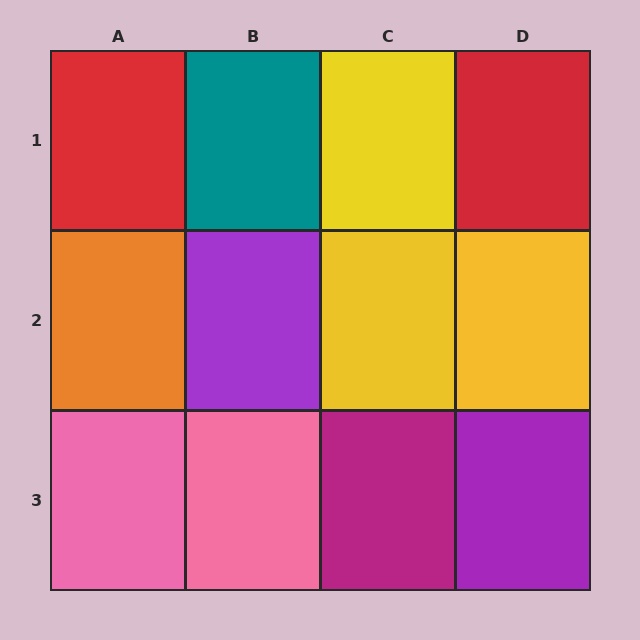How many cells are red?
2 cells are red.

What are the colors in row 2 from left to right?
Orange, purple, yellow, yellow.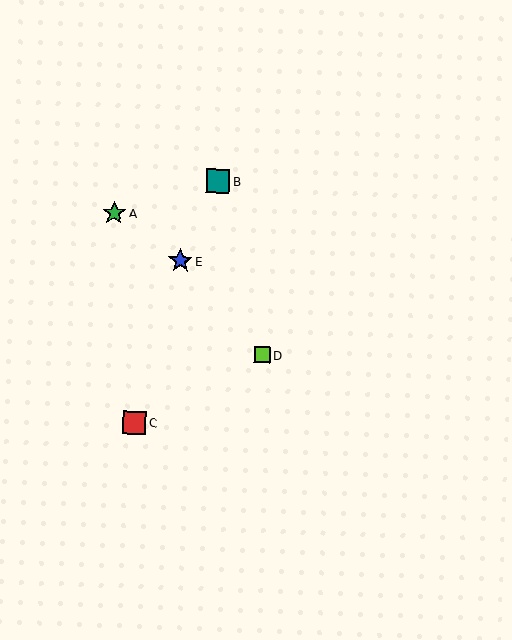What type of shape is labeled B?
Shape B is a teal square.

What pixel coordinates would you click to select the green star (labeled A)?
Click at (114, 213) to select the green star A.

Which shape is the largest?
The blue star (labeled E) is the largest.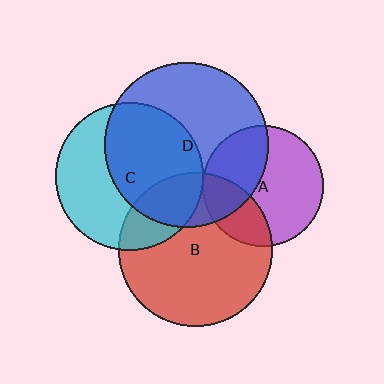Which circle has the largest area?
Circle D (blue).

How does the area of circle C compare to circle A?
Approximately 1.5 times.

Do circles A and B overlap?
Yes.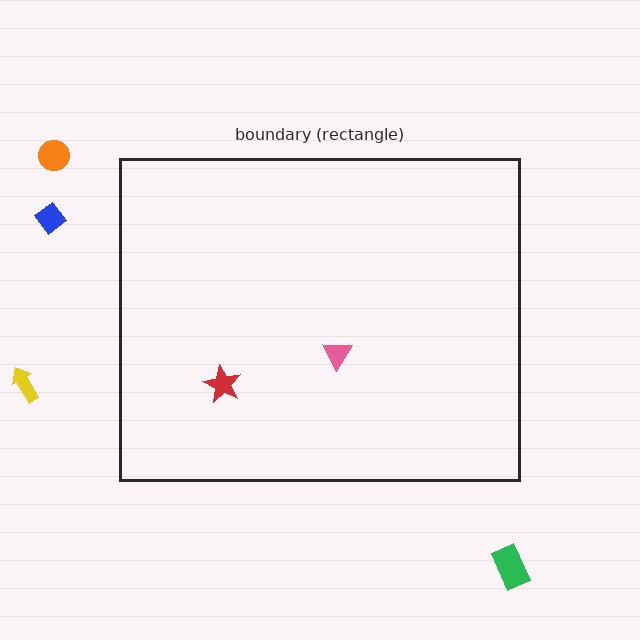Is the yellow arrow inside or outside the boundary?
Outside.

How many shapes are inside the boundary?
2 inside, 4 outside.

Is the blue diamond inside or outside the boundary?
Outside.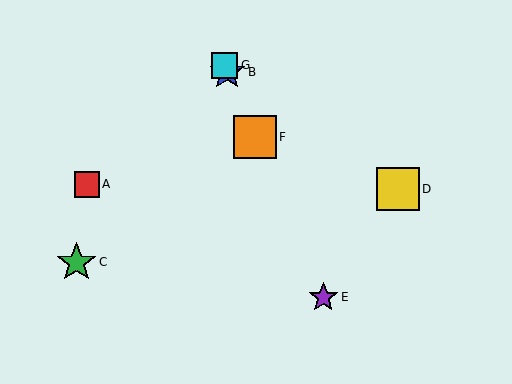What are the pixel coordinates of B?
Object B is at (227, 72).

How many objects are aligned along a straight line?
4 objects (B, E, F, G) are aligned along a straight line.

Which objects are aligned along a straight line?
Objects B, E, F, G are aligned along a straight line.